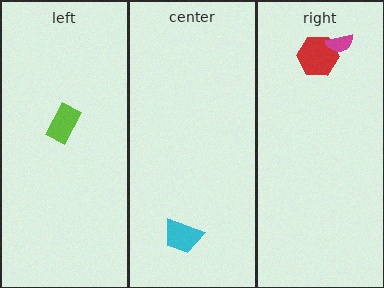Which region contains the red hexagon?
The right region.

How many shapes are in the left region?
1.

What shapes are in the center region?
The cyan trapezoid.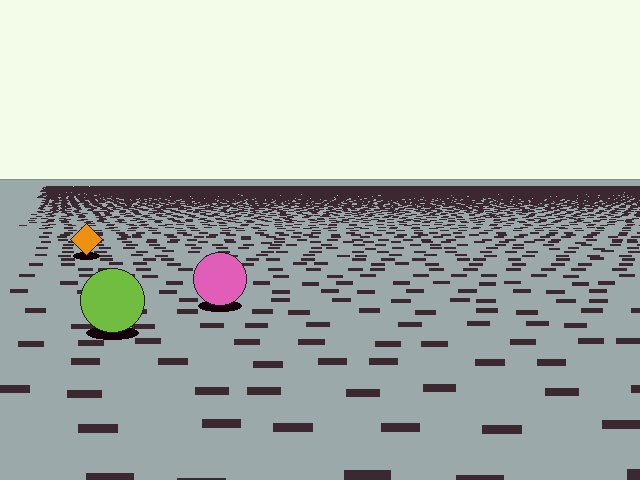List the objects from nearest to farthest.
From nearest to farthest: the lime circle, the pink circle, the orange diamond.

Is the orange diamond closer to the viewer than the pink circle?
No. The pink circle is closer — you can tell from the texture gradient: the ground texture is coarser near it.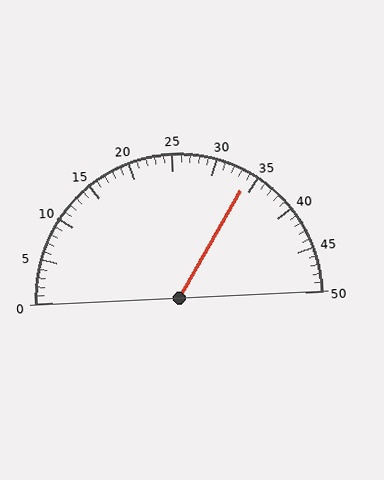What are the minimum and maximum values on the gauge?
The gauge ranges from 0 to 50.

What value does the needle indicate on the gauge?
The needle indicates approximately 34.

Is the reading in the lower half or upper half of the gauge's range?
The reading is in the upper half of the range (0 to 50).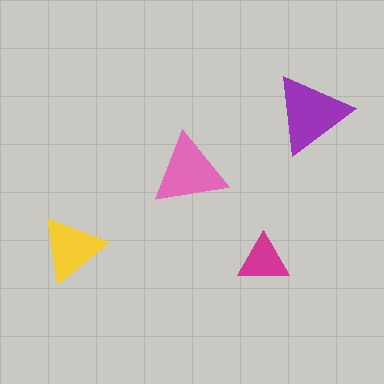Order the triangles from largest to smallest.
the purple one, the pink one, the yellow one, the magenta one.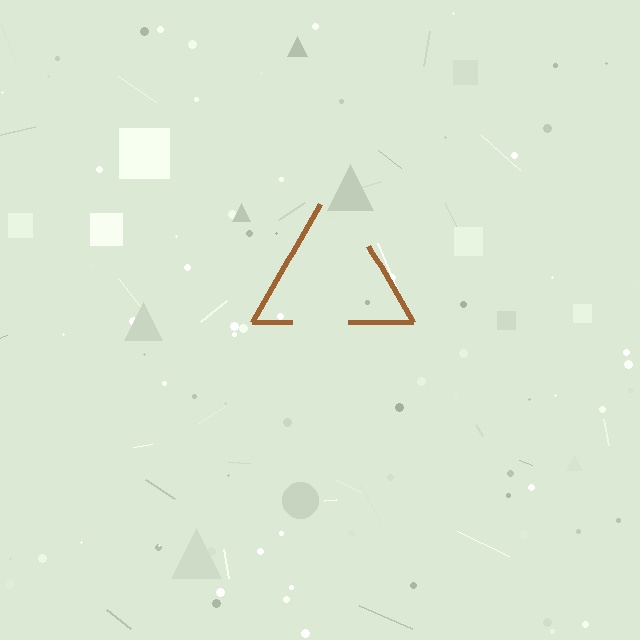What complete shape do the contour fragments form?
The contour fragments form a triangle.